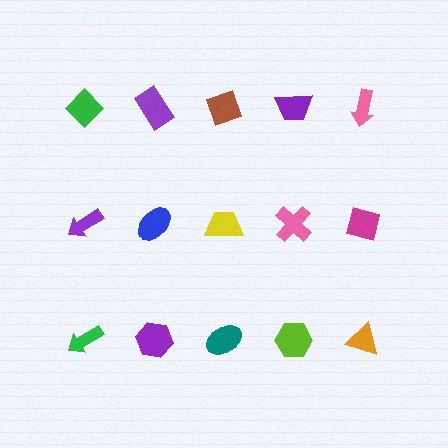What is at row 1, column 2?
A purple rectangle.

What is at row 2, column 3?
A yellow trapezoid.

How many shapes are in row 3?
5 shapes.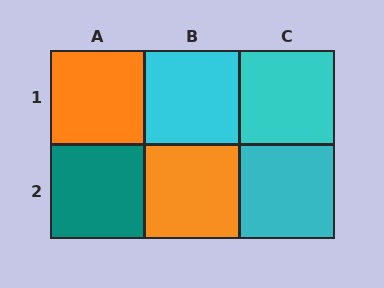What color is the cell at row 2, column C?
Cyan.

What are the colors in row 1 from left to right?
Orange, cyan, cyan.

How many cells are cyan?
3 cells are cyan.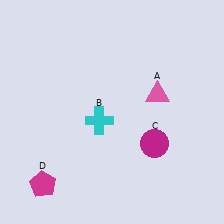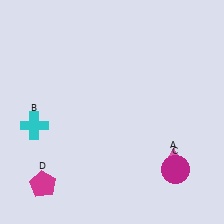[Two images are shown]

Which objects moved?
The objects that moved are: the pink triangle (A), the cyan cross (B), the magenta circle (C).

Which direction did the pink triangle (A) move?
The pink triangle (A) moved down.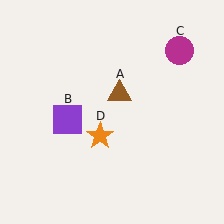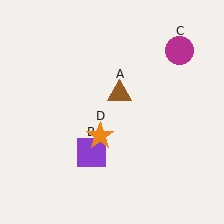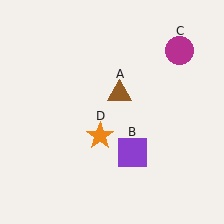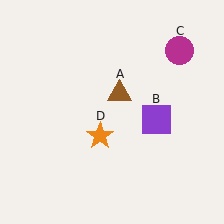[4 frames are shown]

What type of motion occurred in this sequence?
The purple square (object B) rotated counterclockwise around the center of the scene.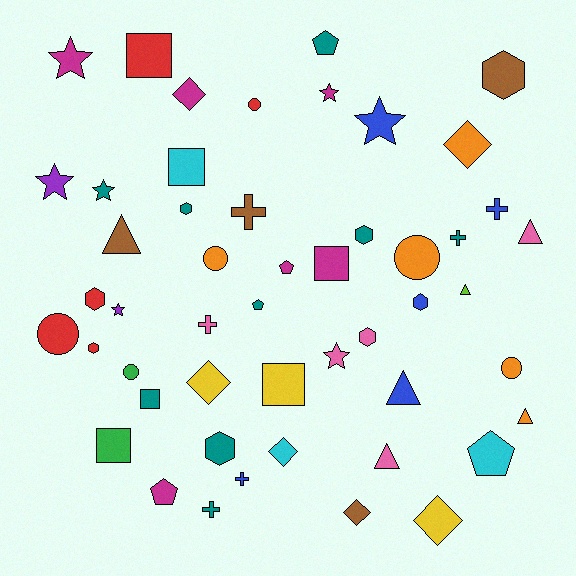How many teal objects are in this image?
There are 9 teal objects.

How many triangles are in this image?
There are 6 triangles.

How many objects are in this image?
There are 50 objects.